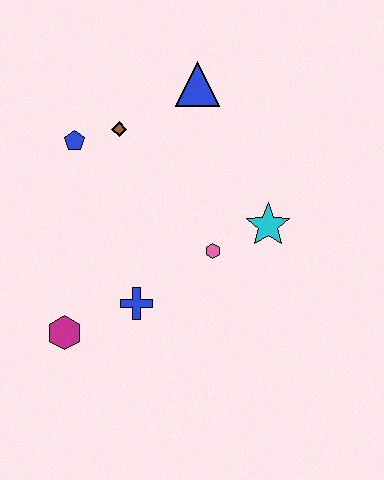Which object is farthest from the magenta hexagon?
The blue triangle is farthest from the magenta hexagon.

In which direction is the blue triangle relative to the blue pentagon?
The blue triangle is to the right of the blue pentagon.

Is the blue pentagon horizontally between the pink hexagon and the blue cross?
No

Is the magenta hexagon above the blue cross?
No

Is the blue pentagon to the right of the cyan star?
No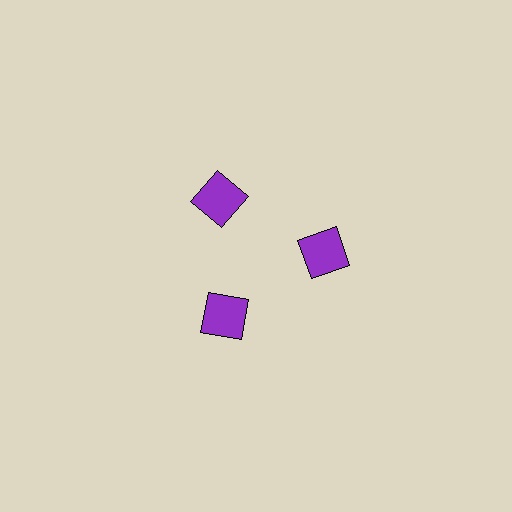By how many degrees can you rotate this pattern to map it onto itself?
The pattern maps onto itself every 120 degrees of rotation.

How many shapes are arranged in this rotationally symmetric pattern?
There are 3 shapes, arranged in 3 groups of 1.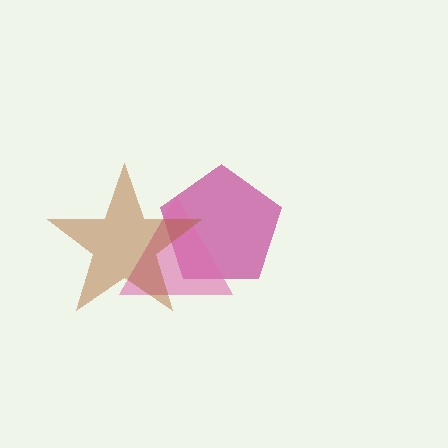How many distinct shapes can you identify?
There are 3 distinct shapes: a magenta pentagon, a pink triangle, a brown star.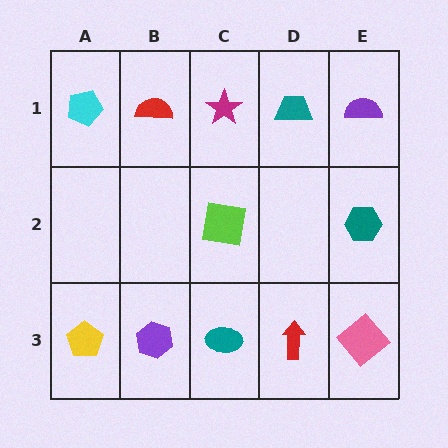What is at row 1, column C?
A magenta star.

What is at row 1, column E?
A purple semicircle.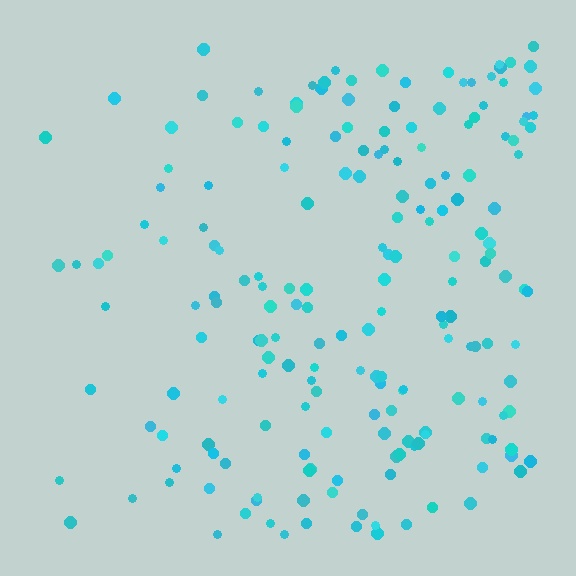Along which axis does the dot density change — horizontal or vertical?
Horizontal.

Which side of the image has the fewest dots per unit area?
The left.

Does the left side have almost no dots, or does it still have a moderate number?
Still a moderate number, just noticeably fewer than the right.